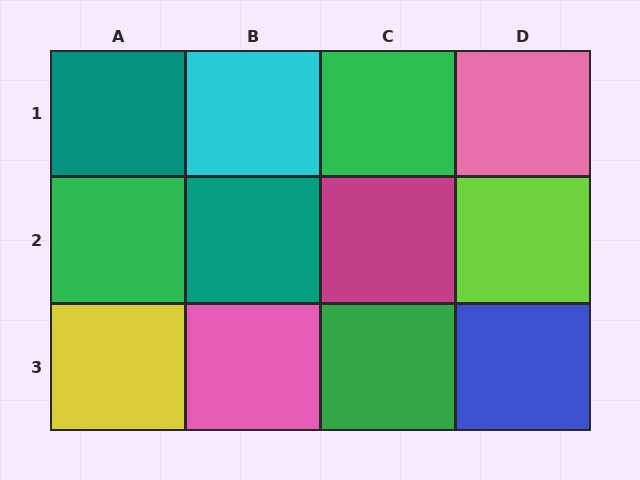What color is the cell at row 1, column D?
Pink.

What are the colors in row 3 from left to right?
Yellow, pink, green, blue.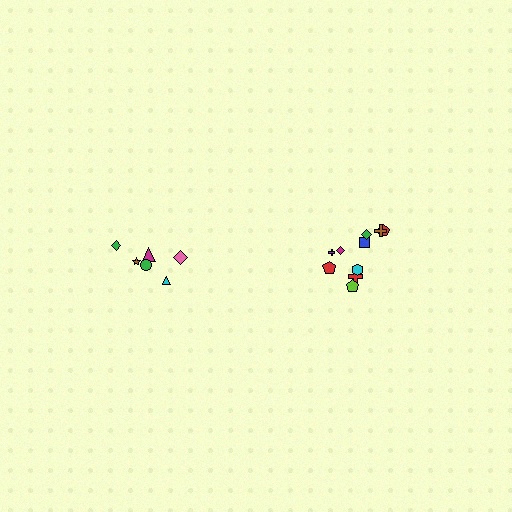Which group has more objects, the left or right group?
The right group.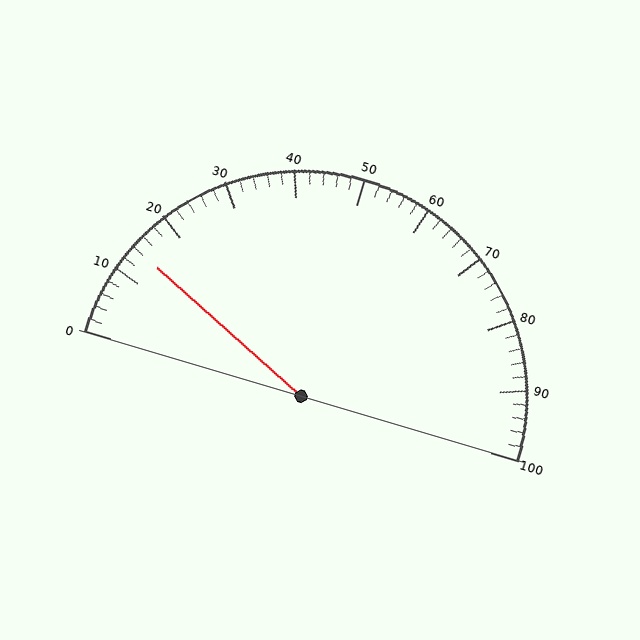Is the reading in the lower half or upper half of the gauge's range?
The reading is in the lower half of the range (0 to 100).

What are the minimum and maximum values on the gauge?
The gauge ranges from 0 to 100.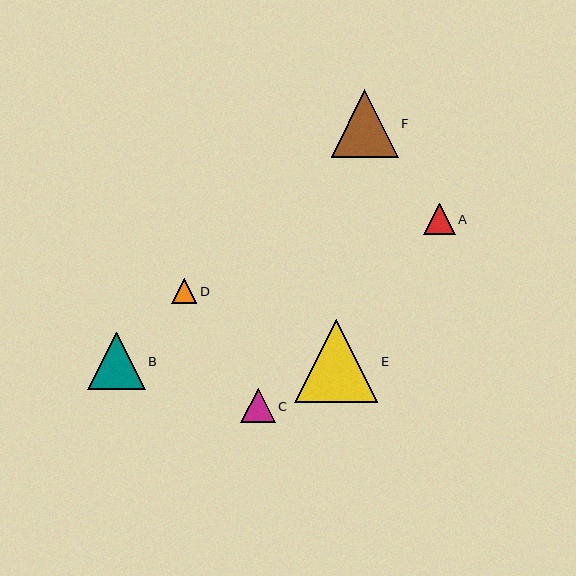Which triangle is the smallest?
Triangle D is the smallest with a size of approximately 25 pixels.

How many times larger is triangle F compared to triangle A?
Triangle F is approximately 2.1 times the size of triangle A.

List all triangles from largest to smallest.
From largest to smallest: E, F, B, C, A, D.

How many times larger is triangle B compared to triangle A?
Triangle B is approximately 1.8 times the size of triangle A.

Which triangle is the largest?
Triangle E is the largest with a size of approximately 83 pixels.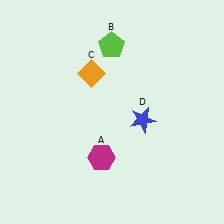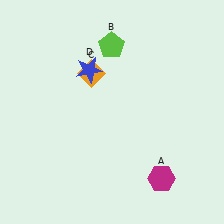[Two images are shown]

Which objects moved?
The objects that moved are: the magenta hexagon (A), the blue star (D).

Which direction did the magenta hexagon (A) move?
The magenta hexagon (A) moved right.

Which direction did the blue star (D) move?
The blue star (D) moved left.